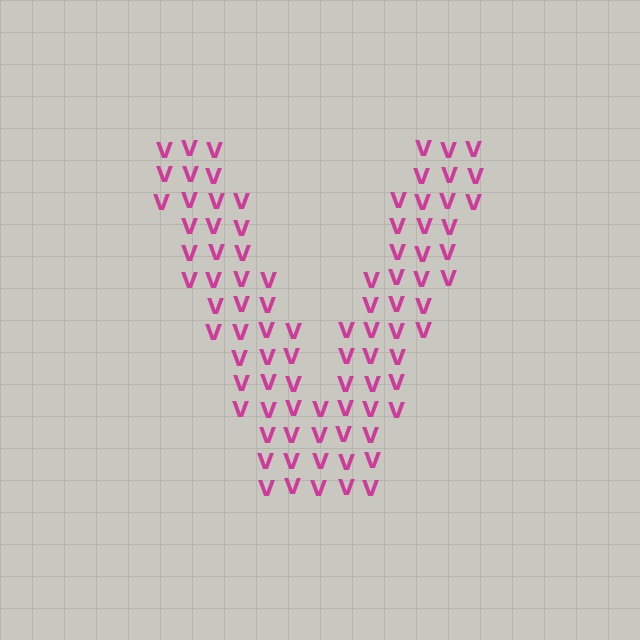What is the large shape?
The large shape is the letter V.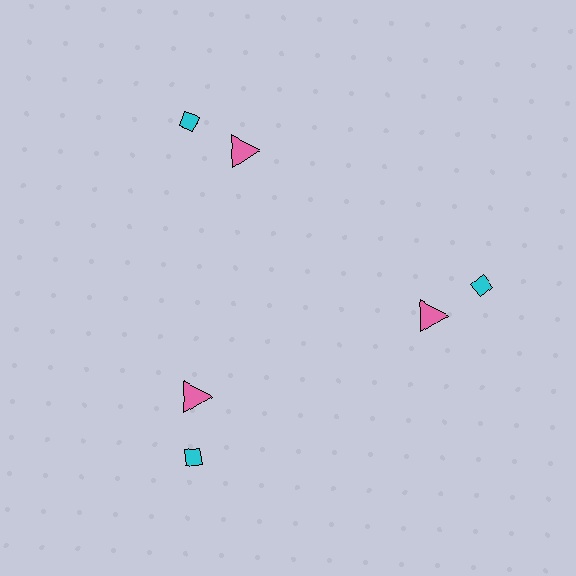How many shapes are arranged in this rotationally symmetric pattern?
There are 6 shapes, arranged in 3 groups of 2.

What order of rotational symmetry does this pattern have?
This pattern has 3-fold rotational symmetry.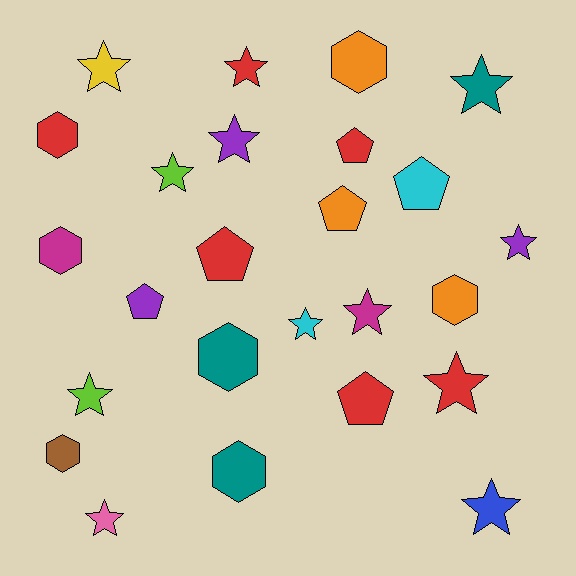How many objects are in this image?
There are 25 objects.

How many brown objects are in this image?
There is 1 brown object.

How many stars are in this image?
There are 12 stars.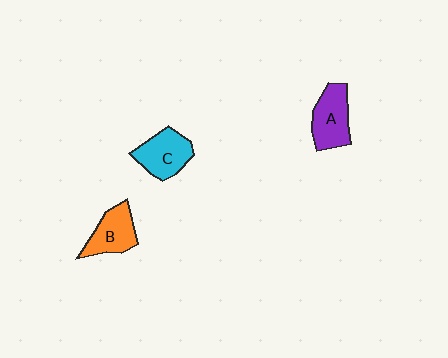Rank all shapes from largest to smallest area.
From largest to smallest: A (purple), C (cyan), B (orange).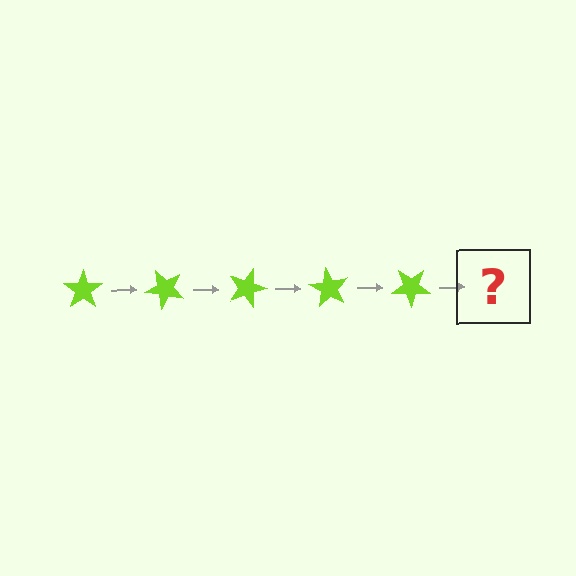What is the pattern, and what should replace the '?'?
The pattern is that the star rotates 45 degrees each step. The '?' should be a lime star rotated 225 degrees.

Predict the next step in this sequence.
The next step is a lime star rotated 225 degrees.